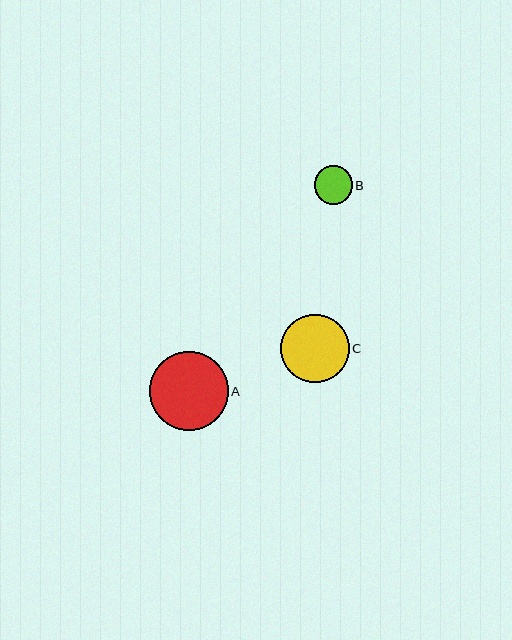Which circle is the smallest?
Circle B is the smallest with a size of approximately 38 pixels.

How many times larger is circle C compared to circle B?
Circle C is approximately 1.8 times the size of circle B.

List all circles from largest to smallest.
From largest to smallest: A, C, B.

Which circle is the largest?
Circle A is the largest with a size of approximately 79 pixels.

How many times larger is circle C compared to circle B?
Circle C is approximately 1.8 times the size of circle B.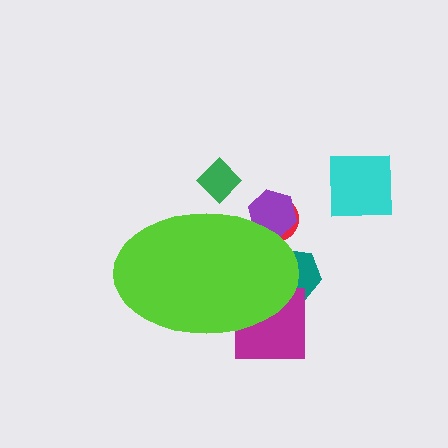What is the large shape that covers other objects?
A lime ellipse.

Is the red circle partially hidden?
Yes, the red circle is partially hidden behind the lime ellipse.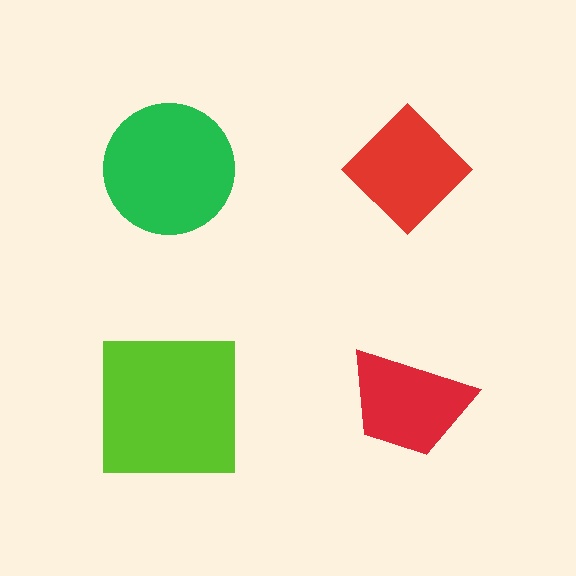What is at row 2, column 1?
A lime square.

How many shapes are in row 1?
2 shapes.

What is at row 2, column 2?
A red trapezoid.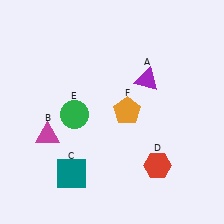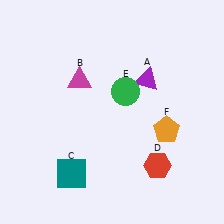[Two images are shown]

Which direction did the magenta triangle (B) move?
The magenta triangle (B) moved up.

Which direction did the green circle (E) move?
The green circle (E) moved right.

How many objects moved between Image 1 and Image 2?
3 objects moved between the two images.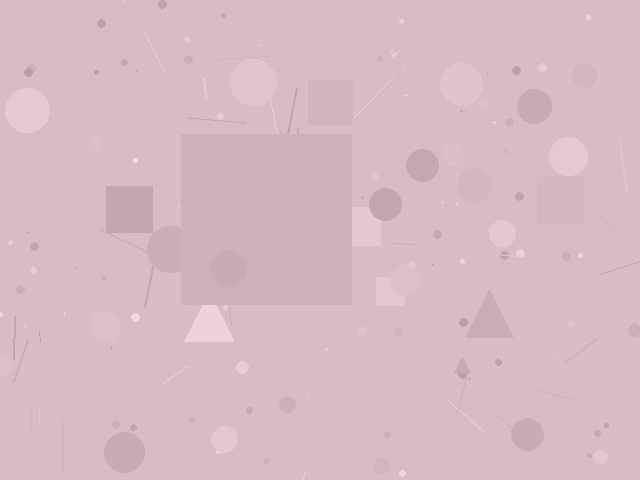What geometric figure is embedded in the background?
A square is embedded in the background.